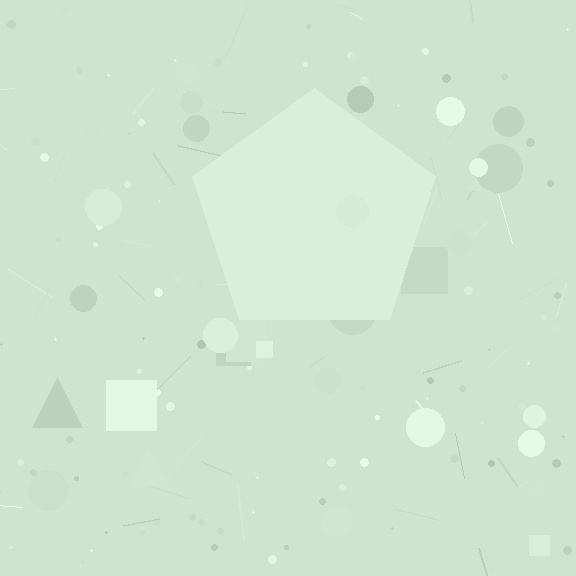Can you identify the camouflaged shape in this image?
The camouflaged shape is a pentagon.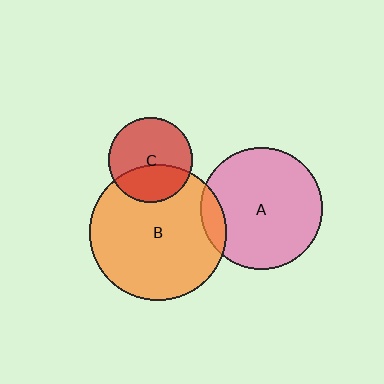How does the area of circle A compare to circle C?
Approximately 2.1 times.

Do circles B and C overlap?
Yes.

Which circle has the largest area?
Circle B (orange).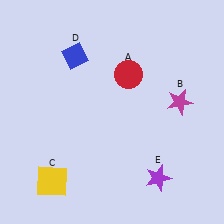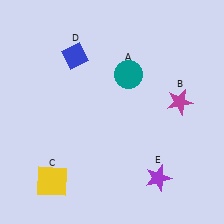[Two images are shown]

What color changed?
The circle (A) changed from red in Image 1 to teal in Image 2.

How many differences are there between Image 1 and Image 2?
There is 1 difference between the two images.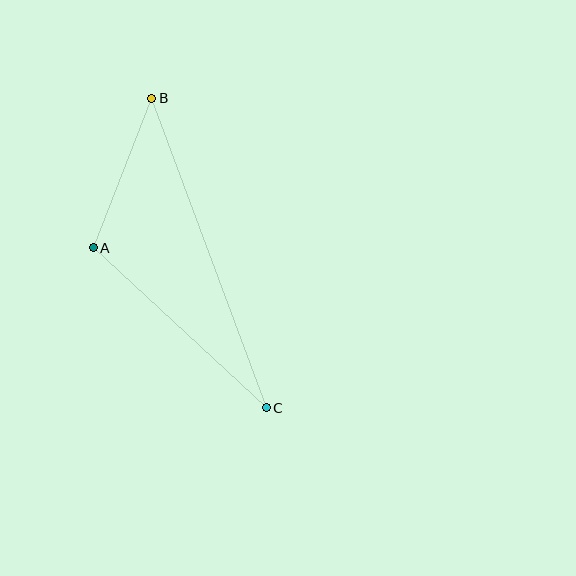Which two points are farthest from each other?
Points B and C are farthest from each other.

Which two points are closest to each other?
Points A and B are closest to each other.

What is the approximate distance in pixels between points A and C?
The distance between A and C is approximately 236 pixels.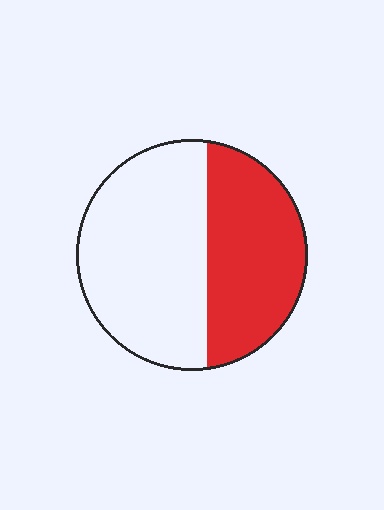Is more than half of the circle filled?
No.